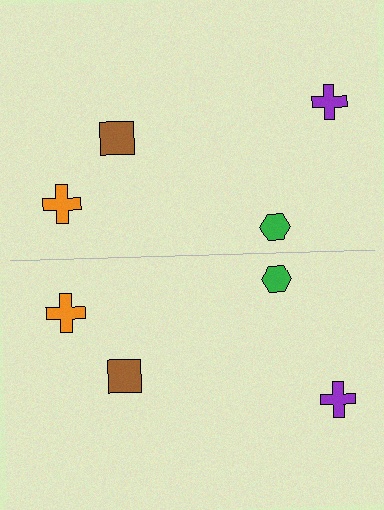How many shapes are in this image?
There are 8 shapes in this image.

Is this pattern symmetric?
Yes, this pattern has bilateral (reflection) symmetry.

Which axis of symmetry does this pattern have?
The pattern has a horizontal axis of symmetry running through the center of the image.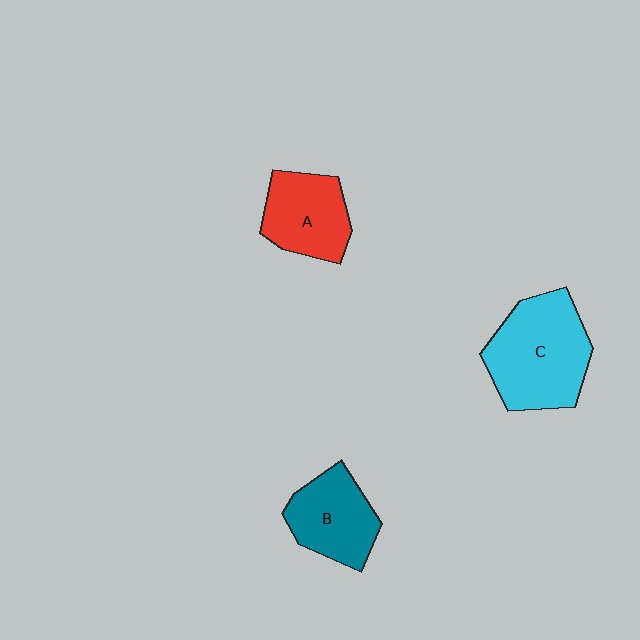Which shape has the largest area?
Shape C (cyan).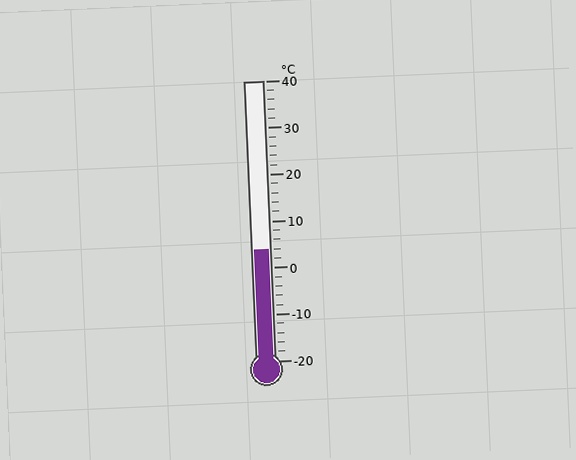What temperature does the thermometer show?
The thermometer shows approximately 4°C.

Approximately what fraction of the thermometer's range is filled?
The thermometer is filled to approximately 40% of its range.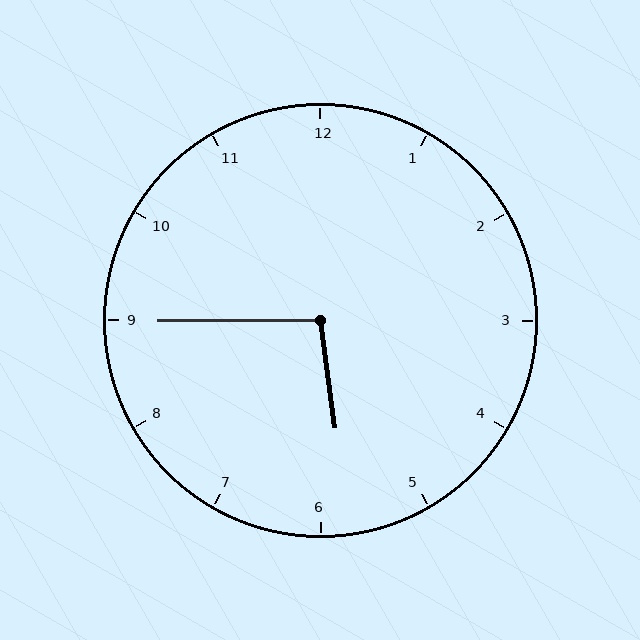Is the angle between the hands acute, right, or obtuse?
It is obtuse.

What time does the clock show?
5:45.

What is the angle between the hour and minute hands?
Approximately 98 degrees.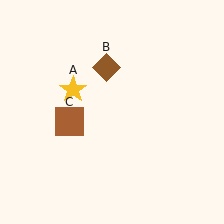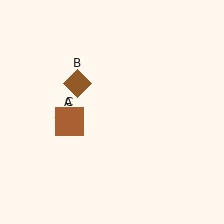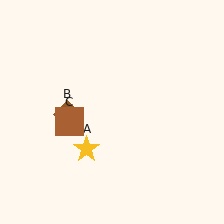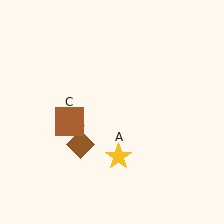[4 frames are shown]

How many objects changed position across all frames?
2 objects changed position: yellow star (object A), brown diamond (object B).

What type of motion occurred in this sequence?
The yellow star (object A), brown diamond (object B) rotated counterclockwise around the center of the scene.